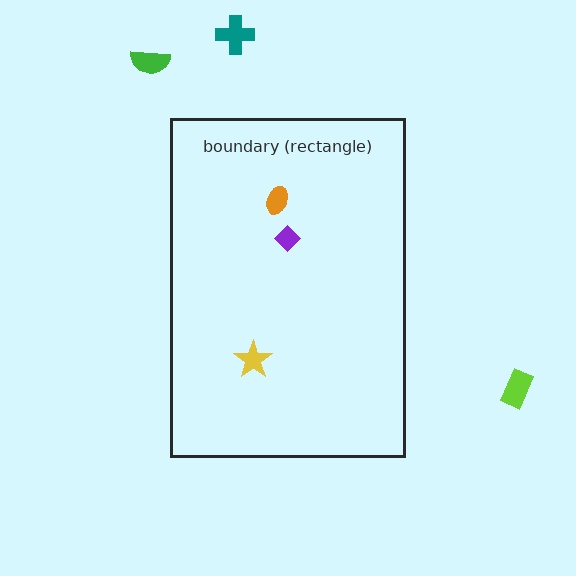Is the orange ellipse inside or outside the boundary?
Inside.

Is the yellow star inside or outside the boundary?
Inside.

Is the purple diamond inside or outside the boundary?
Inside.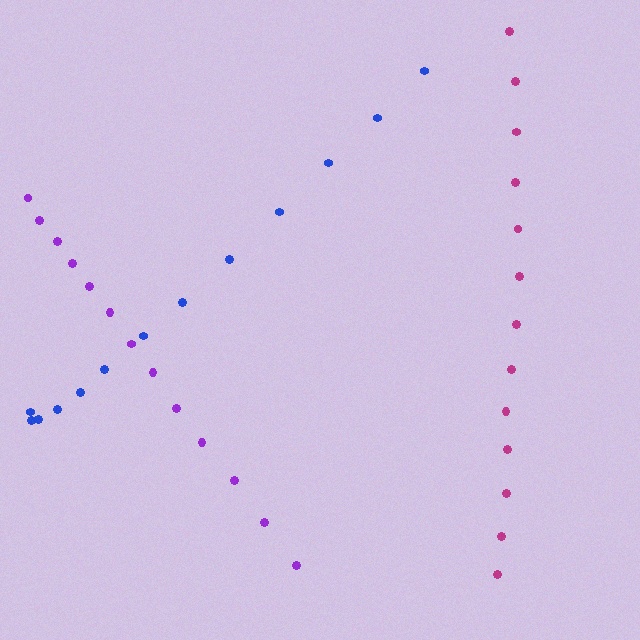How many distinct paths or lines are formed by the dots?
There are 3 distinct paths.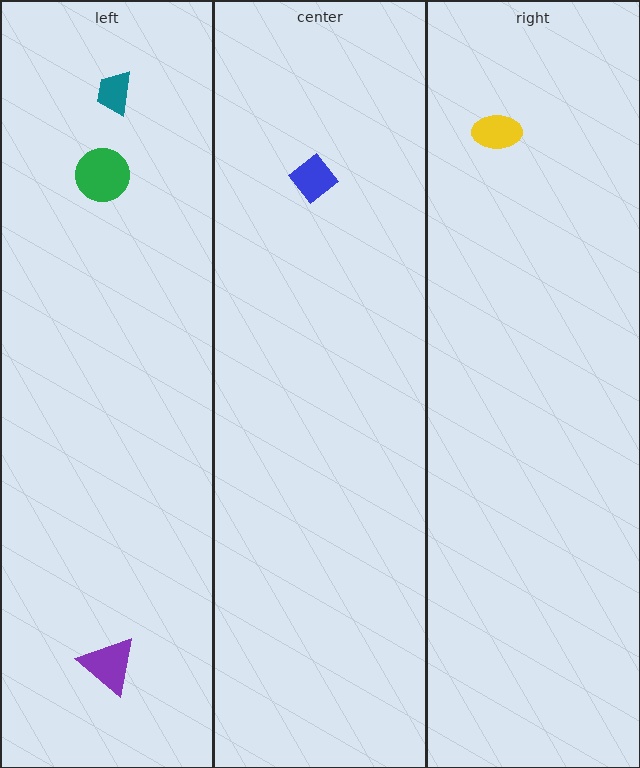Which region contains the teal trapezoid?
The left region.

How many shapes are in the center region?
1.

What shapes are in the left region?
The purple triangle, the green circle, the teal trapezoid.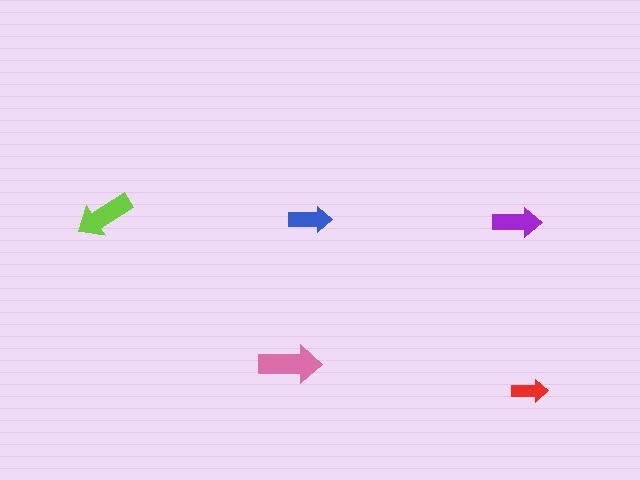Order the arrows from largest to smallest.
the pink one, the lime one, the purple one, the blue one, the red one.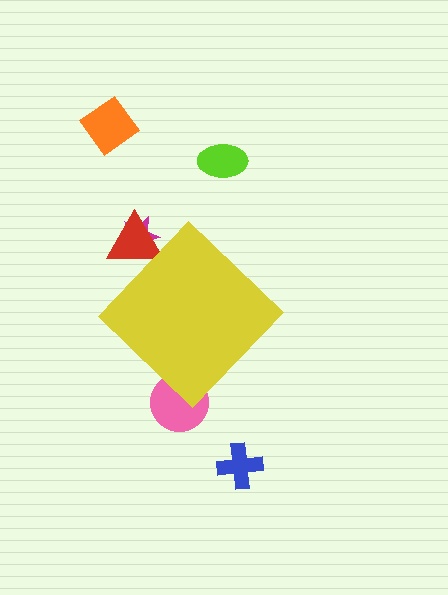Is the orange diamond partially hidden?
No, the orange diamond is fully visible.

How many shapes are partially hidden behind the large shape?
3 shapes are partially hidden.